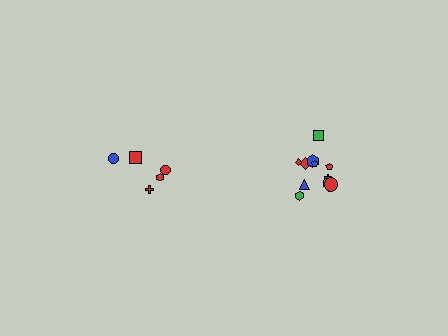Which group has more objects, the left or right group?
The right group.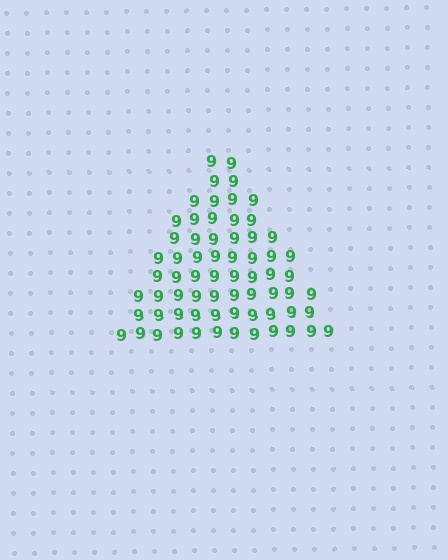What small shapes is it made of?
It is made of small digit 9's.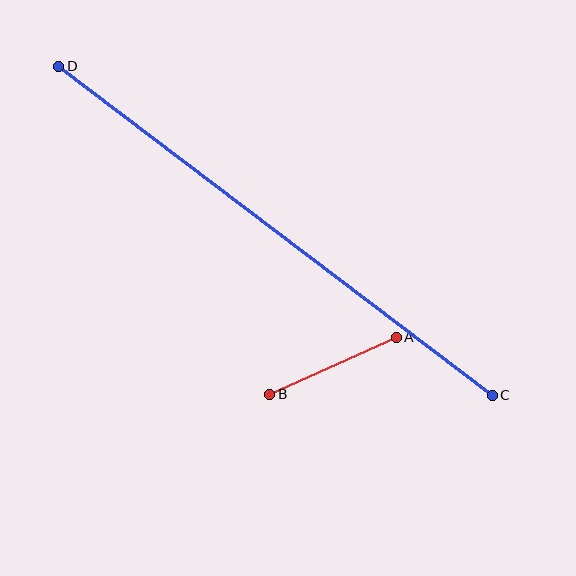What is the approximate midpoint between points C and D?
The midpoint is at approximately (275, 231) pixels.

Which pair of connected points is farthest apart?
Points C and D are farthest apart.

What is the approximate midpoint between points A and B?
The midpoint is at approximately (333, 366) pixels.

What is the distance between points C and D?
The distance is approximately 544 pixels.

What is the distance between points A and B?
The distance is approximately 139 pixels.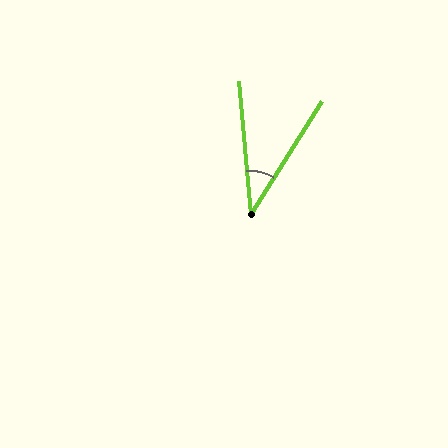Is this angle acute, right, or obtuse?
It is acute.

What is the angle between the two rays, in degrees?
Approximately 38 degrees.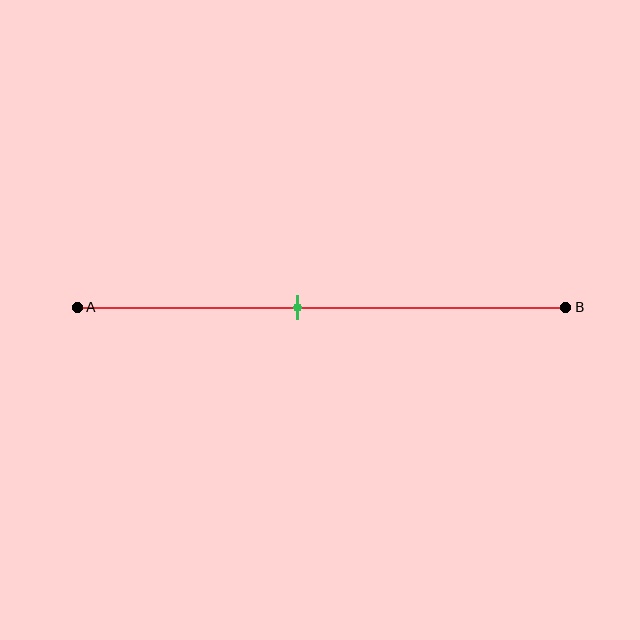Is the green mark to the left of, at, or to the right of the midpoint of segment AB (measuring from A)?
The green mark is to the left of the midpoint of segment AB.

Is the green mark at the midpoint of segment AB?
No, the mark is at about 45% from A, not at the 50% midpoint.